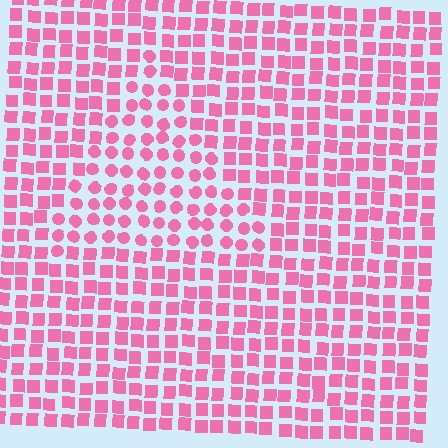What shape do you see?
I see a triangle.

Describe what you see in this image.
The image is filled with small pink elements arranged in a uniform grid. A triangle-shaped region contains circles, while the surrounding area contains squares. The boundary is defined purely by the change in element shape.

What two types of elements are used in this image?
The image uses circles inside the triangle region and squares outside it.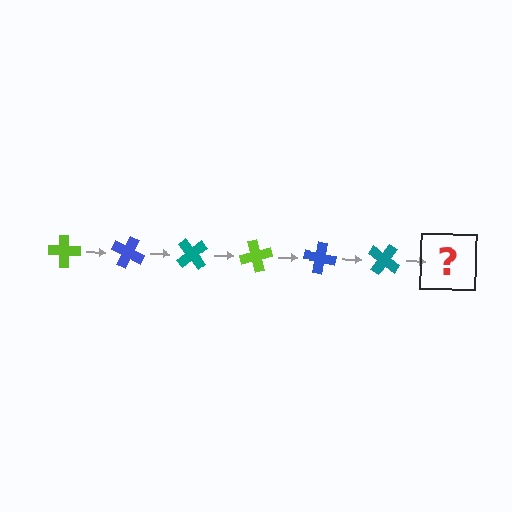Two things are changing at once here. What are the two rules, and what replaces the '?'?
The two rules are that it rotates 25 degrees each step and the color cycles through lime, blue, and teal. The '?' should be a lime cross, rotated 150 degrees from the start.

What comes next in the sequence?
The next element should be a lime cross, rotated 150 degrees from the start.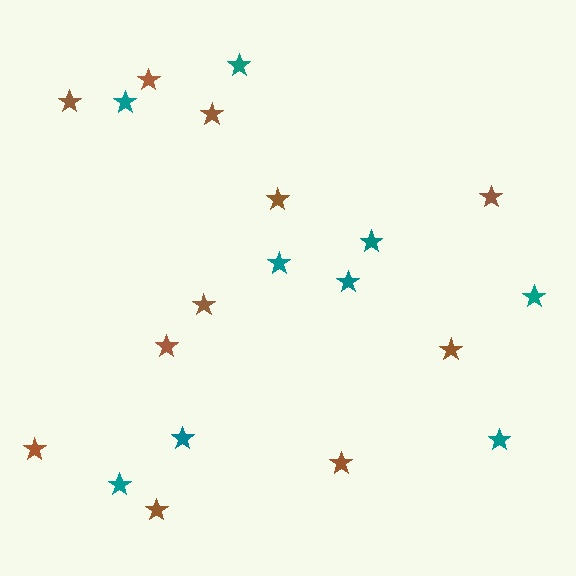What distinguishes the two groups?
There are 2 groups: one group of brown stars (11) and one group of teal stars (9).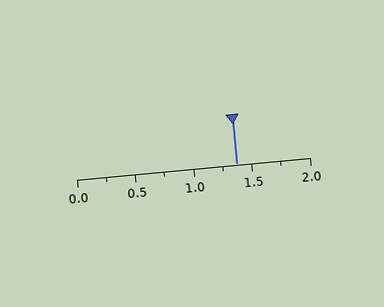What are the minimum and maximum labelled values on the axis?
The axis runs from 0.0 to 2.0.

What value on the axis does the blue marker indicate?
The marker indicates approximately 1.38.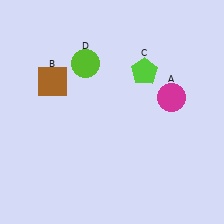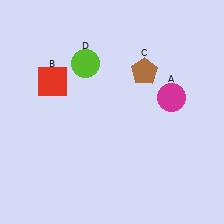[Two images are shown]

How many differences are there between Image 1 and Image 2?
There are 2 differences between the two images.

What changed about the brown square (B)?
In Image 1, B is brown. In Image 2, it changed to red.